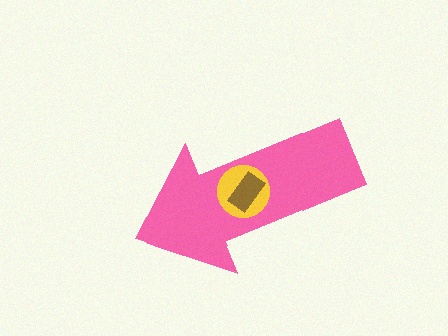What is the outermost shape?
The pink arrow.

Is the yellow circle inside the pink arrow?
Yes.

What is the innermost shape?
The brown rectangle.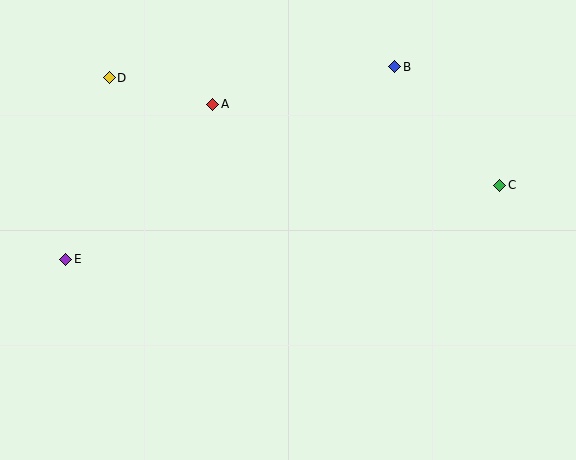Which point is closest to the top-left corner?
Point D is closest to the top-left corner.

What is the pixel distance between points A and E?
The distance between A and E is 214 pixels.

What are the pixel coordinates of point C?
Point C is at (500, 185).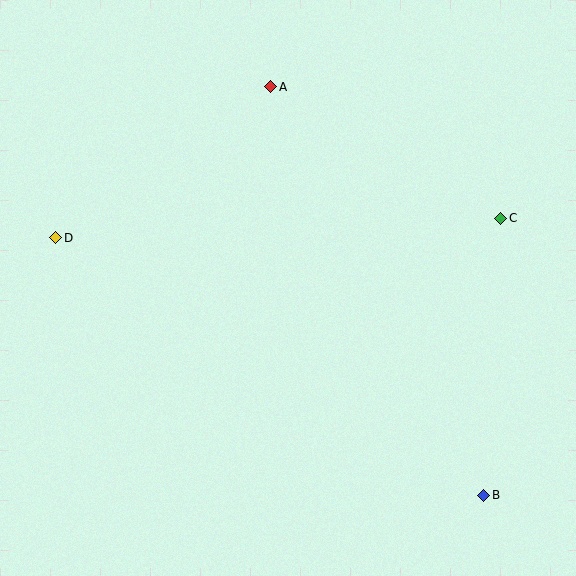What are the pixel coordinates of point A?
Point A is at (271, 87).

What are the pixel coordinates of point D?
Point D is at (56, 238).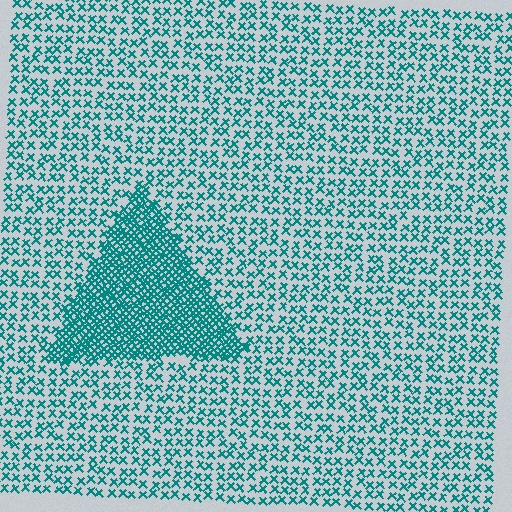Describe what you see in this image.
The image contains small teal elements arranged at two different densities. A triangle-shaped region is visible where the elements are more densely packed than the surrounding area.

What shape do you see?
I see a triangle.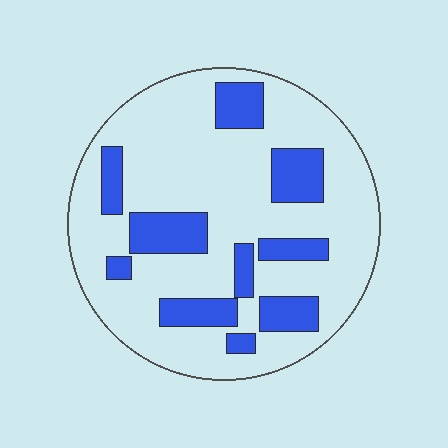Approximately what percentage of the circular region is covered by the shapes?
Approximately 25%.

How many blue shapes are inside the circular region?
10.